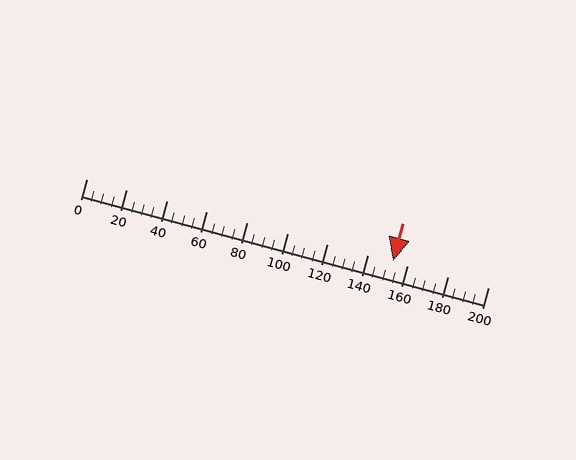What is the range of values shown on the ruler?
The ruler shows values from 0 to 200.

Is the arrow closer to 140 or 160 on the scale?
The arrow is closer to 160.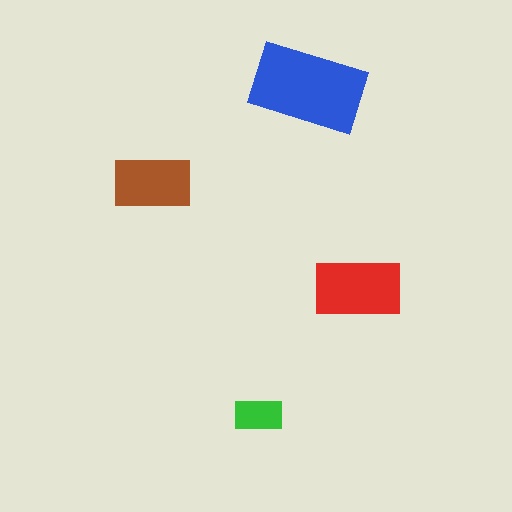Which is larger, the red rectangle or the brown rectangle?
The red one.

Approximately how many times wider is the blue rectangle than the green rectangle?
About 2.5 times wider.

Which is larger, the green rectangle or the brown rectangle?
The brown one.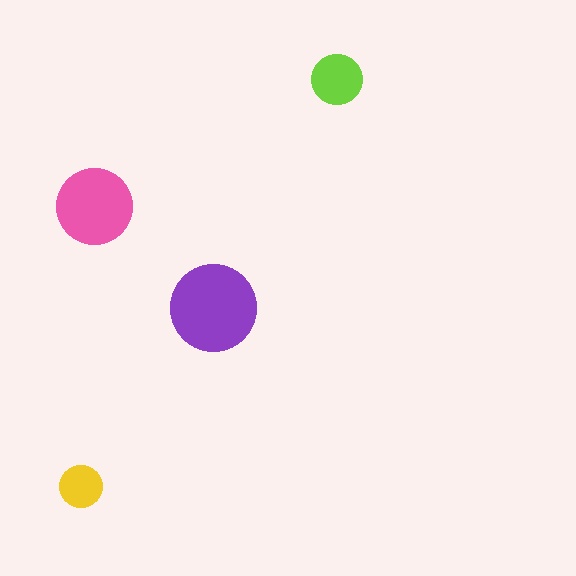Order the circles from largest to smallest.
the purple one, the pink one, the lime one, the yellow one.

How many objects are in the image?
There are 4 objects in the image.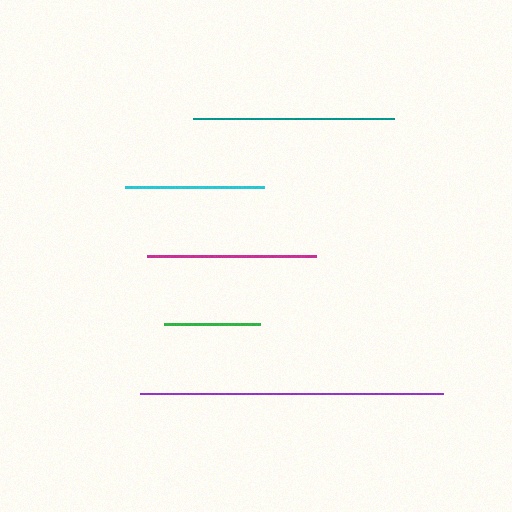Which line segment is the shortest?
The green line is the shortest at approximately 97 pixels.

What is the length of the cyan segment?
The cyan segment is approximately 139 pixels long.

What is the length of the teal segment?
The teal segment is approximately 201 pixels long.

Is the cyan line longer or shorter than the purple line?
The purple line is longer than the cyan line.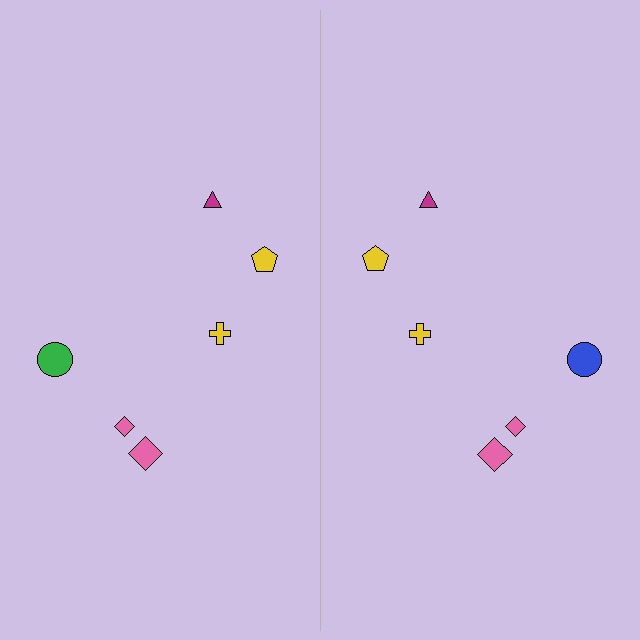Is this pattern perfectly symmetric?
No, the pattern is not perfectly symmetric. The blue circle on the right side breaks the symmetry — its mirror counterpart is green.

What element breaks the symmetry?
The blue circle on the right side breaks the symmetry — its mirror counterpart is green.